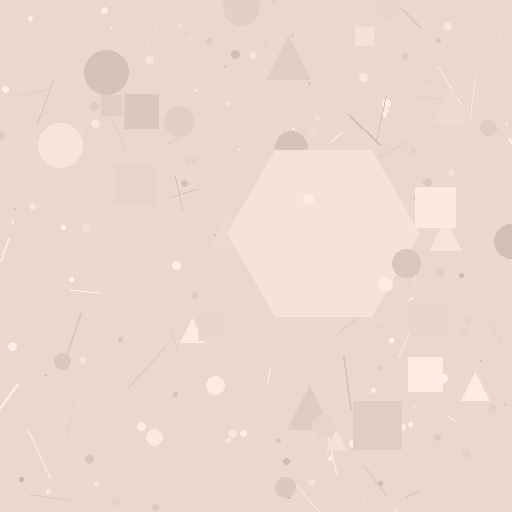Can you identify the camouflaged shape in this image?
The camouflaged shape is a hexagon.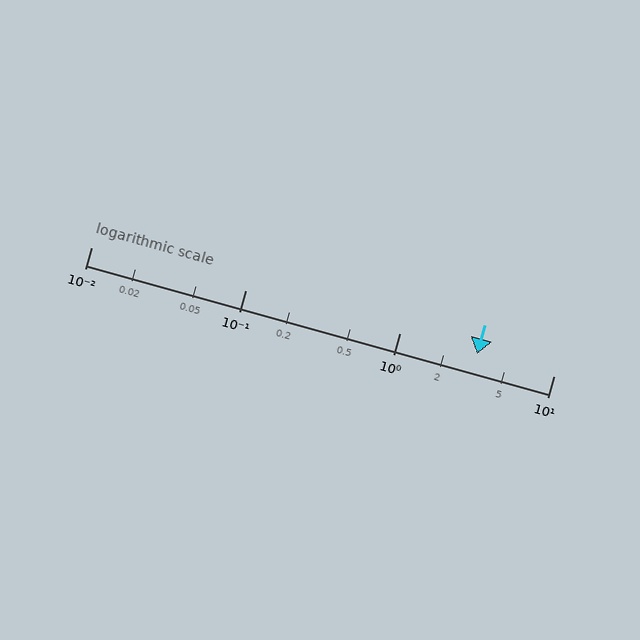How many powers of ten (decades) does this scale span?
The scale spans 3 decades, from 0.01 to 10.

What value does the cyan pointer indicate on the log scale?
The pointer indicates approximately 3.2.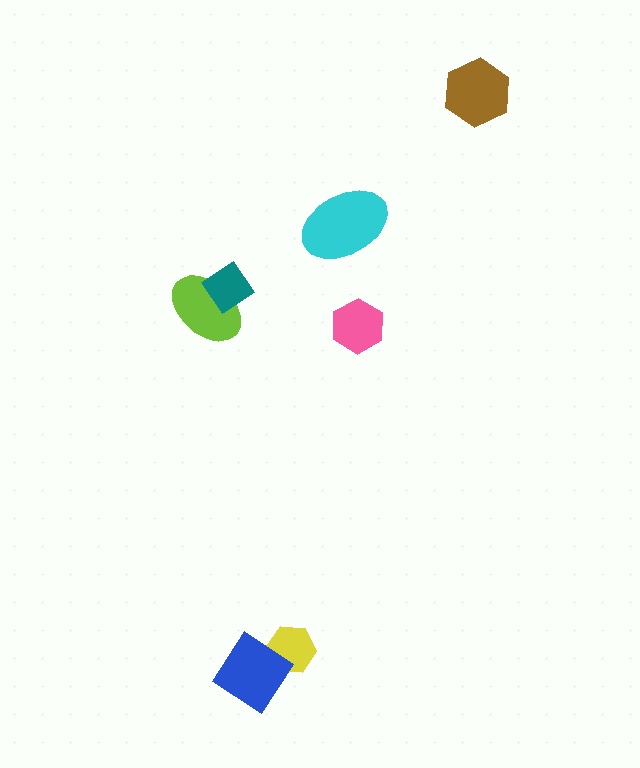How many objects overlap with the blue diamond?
1 object overlaps with the blue diamond.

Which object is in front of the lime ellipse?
The teal diamond is in front of the lime ellipse.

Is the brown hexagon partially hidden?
No, no other shape covers it.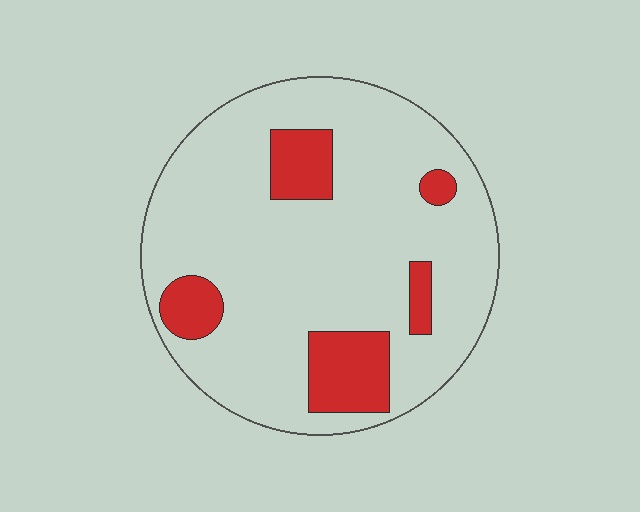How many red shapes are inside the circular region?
5.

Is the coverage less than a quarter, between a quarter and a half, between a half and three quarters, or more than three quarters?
Less than a quarter.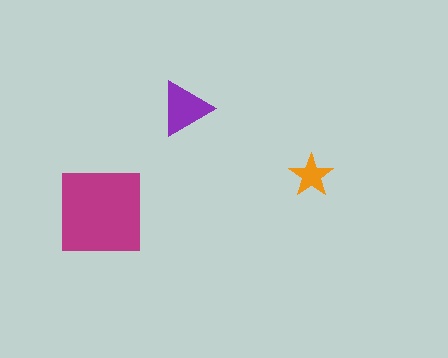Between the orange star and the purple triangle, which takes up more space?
The purple triangle.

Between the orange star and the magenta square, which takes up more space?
The magenta square.